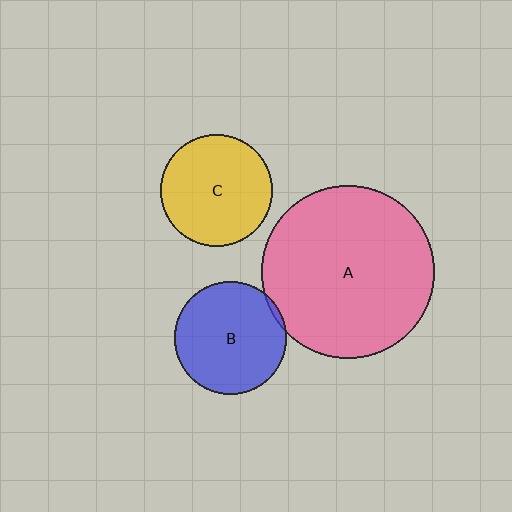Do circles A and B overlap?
Yes.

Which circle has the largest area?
Circle A (pink).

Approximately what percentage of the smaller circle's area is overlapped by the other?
Approximately 5%.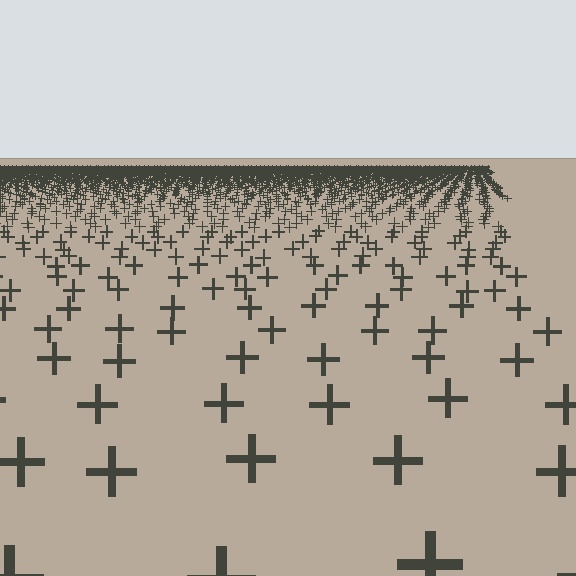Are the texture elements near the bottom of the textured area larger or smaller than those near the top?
Larger. Near the bottom, elements are closer to the viewer and appear at a bigger on-screen size.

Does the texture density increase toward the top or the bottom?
Density increases toward the top.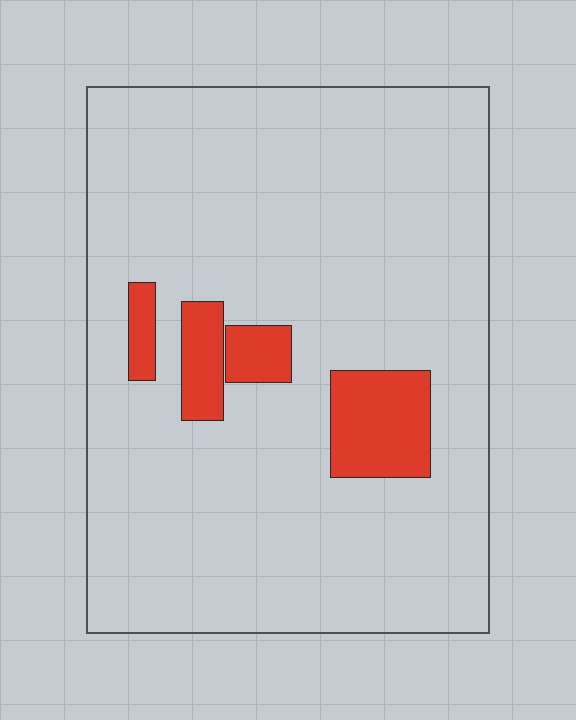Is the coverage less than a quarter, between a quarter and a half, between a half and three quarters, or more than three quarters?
Less than a quarter.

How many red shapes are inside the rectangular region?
4.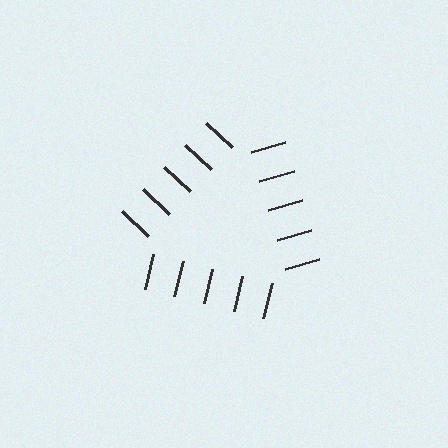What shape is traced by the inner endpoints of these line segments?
An illusory triangle — the line segments terminate on its edges but no continuous stroke is drawn.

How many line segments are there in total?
15 — 5 along each of the 3 edges.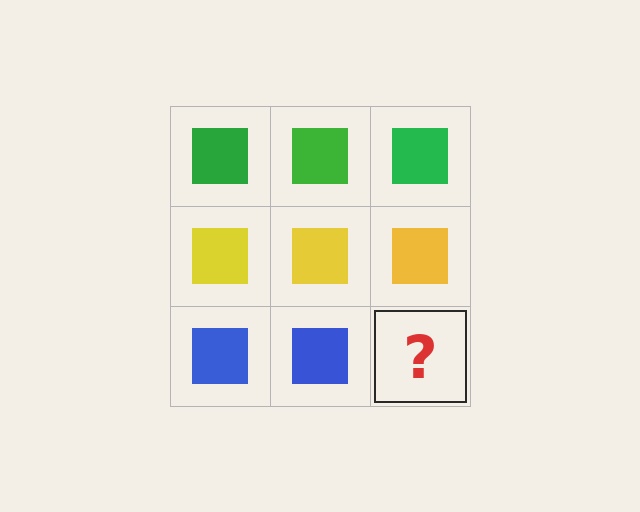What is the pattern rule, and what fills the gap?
The rule is that each row has a consistent color. The gap should be filled with a blue square.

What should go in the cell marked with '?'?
The missing cell should contain a blue square.